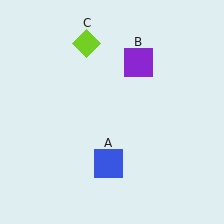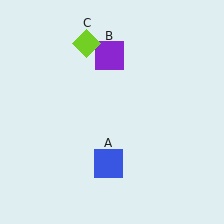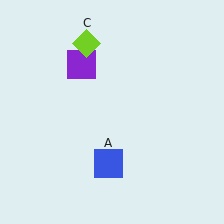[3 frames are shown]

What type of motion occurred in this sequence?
The purple square (object B) rotated counterclockwise around the center of the scene.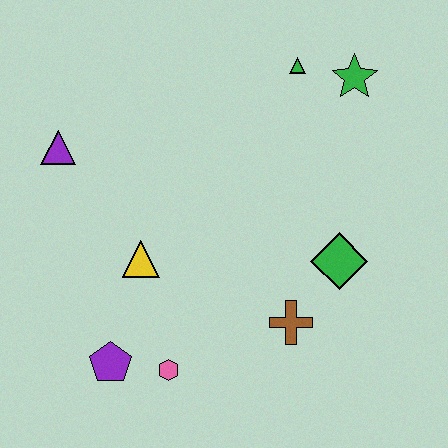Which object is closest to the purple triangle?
The yellow triangle is closest to the purple triangle.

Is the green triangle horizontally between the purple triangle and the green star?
Yes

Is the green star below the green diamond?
No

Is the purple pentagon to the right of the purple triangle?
Yes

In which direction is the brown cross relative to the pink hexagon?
The brown cross is to the right of the pink hexagon.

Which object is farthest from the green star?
The purple pentagon is farthest from the green star.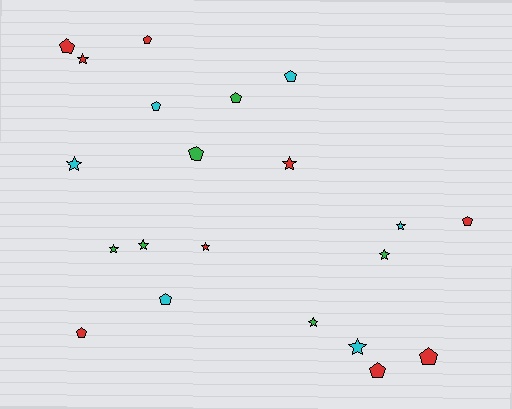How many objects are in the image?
There are 21 objects.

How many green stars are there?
There are 4 green stars.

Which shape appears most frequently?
Pentagon, with 11 objects.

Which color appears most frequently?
Red, with 9 objects.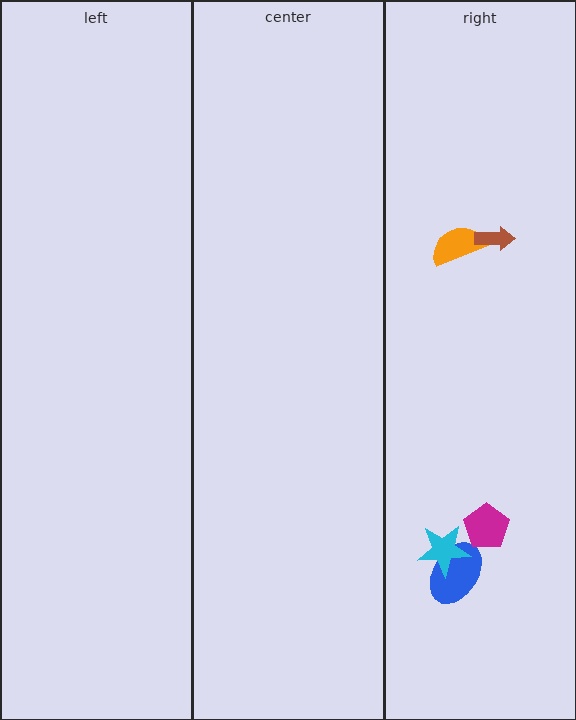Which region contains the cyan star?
The right region.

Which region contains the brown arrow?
The right region.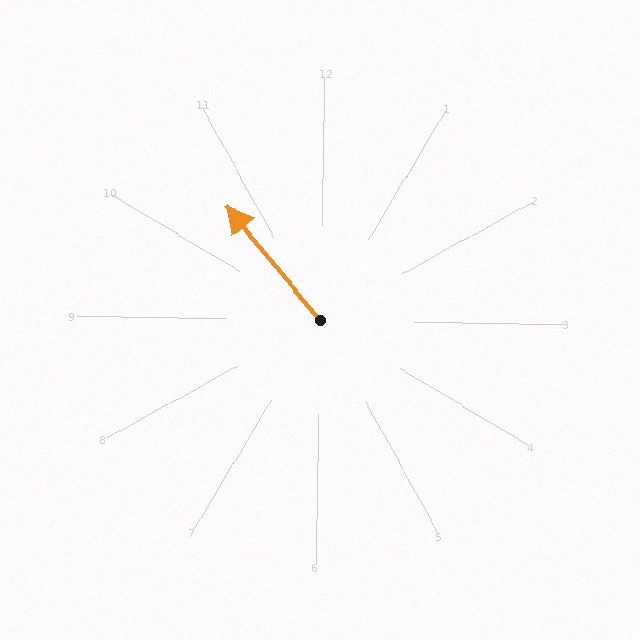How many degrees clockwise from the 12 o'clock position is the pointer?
Approximately 320 degrees.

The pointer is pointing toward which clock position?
Roughly 11 o'clock.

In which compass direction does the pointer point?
Northwest.